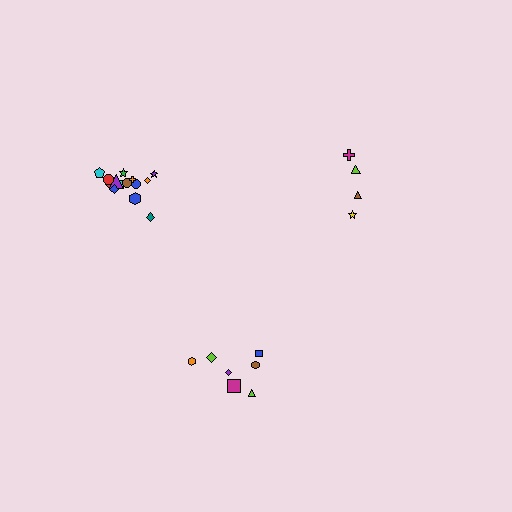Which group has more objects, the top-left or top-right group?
The top-left group.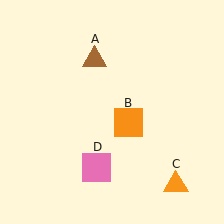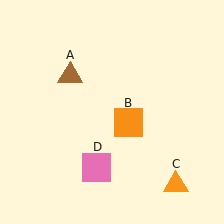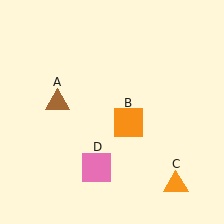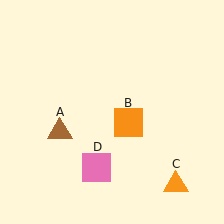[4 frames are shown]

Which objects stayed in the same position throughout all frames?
Orange square (object B) and orange triangle (object C) and pink square (object D) remained stationary.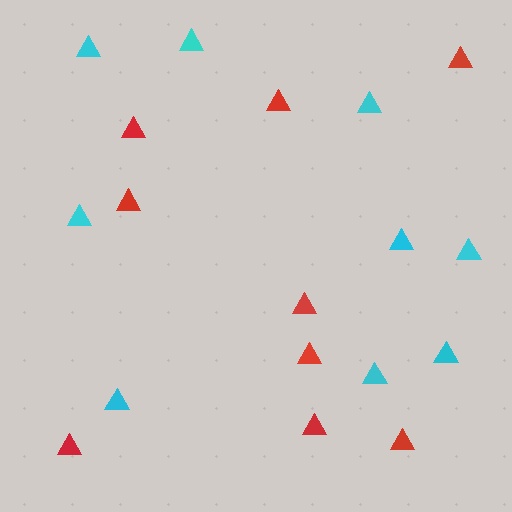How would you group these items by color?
There are 2 groups: one group of cyan triangles (9) and one group of red triangles (9).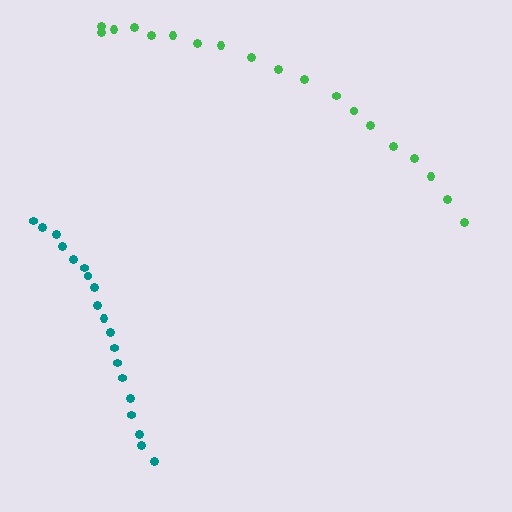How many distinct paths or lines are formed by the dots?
There are 2 distinct paths.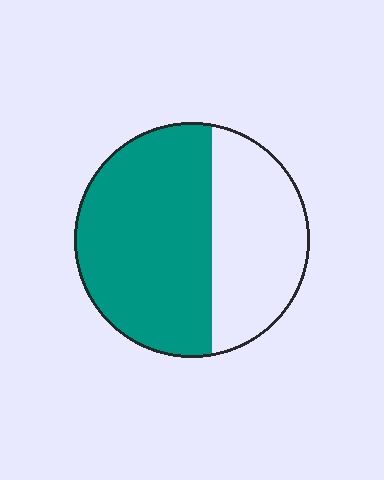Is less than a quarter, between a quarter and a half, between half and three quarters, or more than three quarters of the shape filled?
Between half and three quarters.